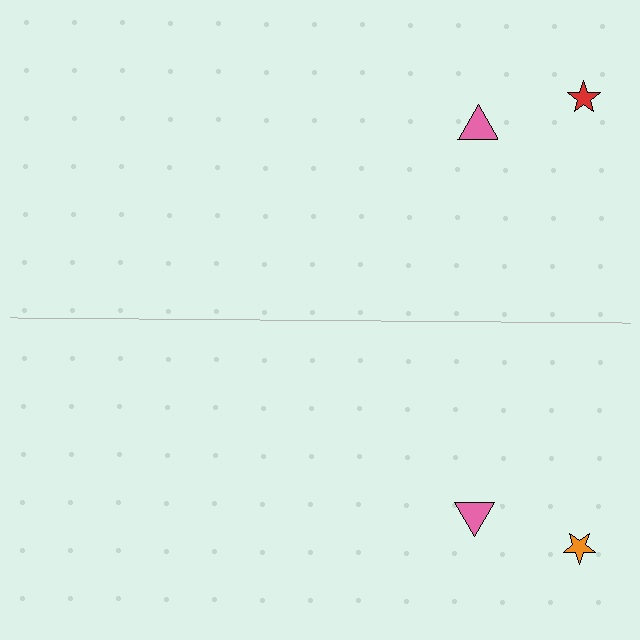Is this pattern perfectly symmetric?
No, the pattern is not perfectly symmetric. The orange star on the bottom side breaks the symmetry — its mirror counterpart is red.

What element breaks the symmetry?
The orange star on the bottom side breaks the symmetry — its mirror counterpart is red.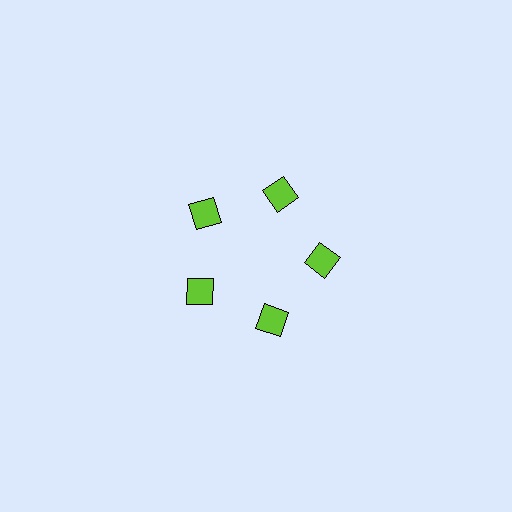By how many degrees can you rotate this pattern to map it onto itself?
The pattern maps onto itself every 72 degrees of rotation.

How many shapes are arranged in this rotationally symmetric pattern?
There are 5 shapes, arranged in 5 groups of 1.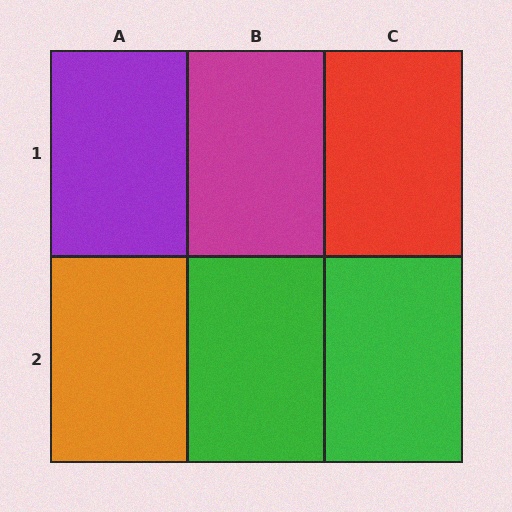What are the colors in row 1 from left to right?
Purple, magenta, red.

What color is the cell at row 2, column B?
Green.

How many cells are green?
2 cells are green.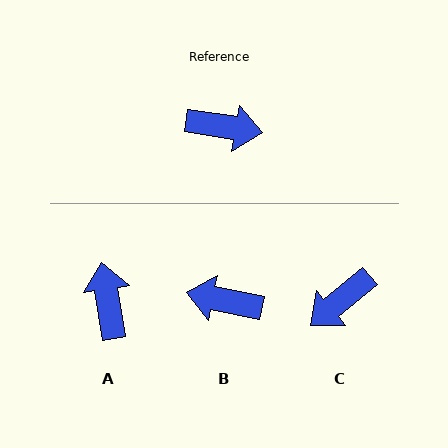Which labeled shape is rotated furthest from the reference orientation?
B, about 178 degrees away.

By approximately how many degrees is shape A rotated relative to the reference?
Approximately 108 degrees counter-clockwise.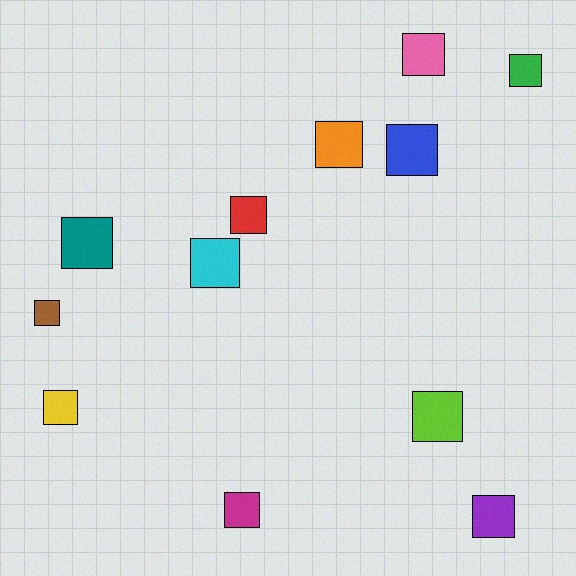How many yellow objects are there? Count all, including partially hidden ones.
There is 1 yellow object.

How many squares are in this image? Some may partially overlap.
There are 12 squares.